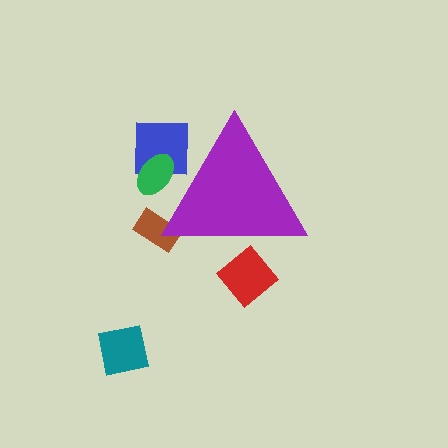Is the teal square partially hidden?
No, the teal square is fully visible.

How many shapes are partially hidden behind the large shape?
4 shapes are partially hidden.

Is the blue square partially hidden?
Yes, the blue square is partially hidden behind the purple triangle.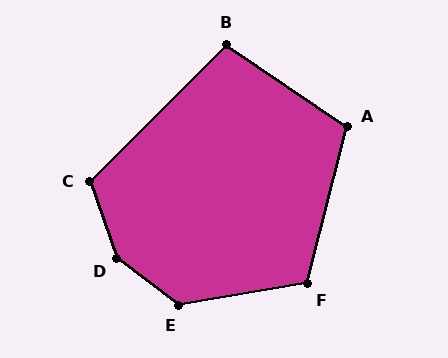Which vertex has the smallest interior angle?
B, at approximately 101 degrees.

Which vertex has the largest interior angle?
D, at approximately 145 degrees.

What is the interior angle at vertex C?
Approximately 116 degrees (obtuse).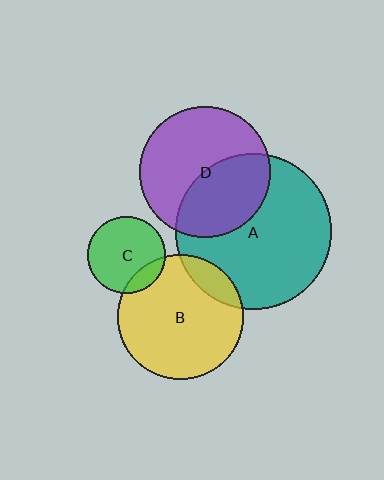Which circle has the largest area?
Circle A (teal).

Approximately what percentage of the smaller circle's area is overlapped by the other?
Approximately 15%.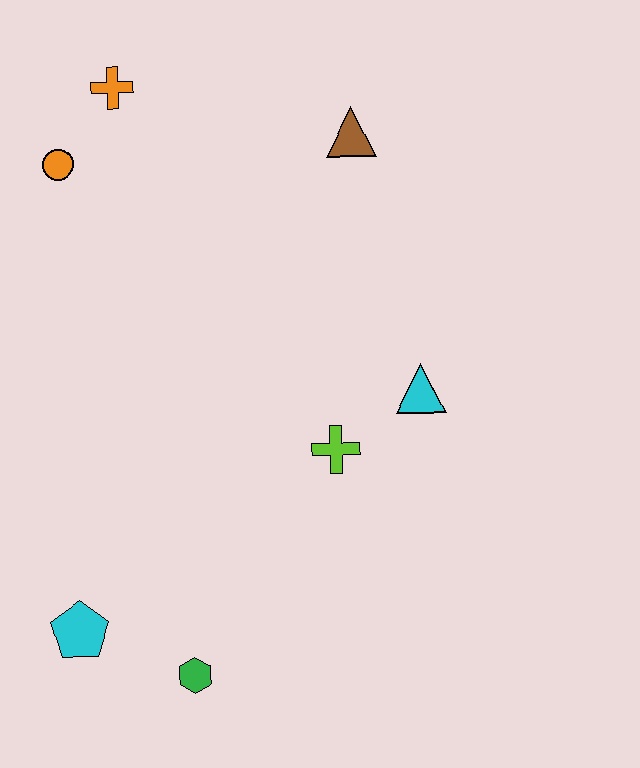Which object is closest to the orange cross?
The orange circle is closest to the orange cross.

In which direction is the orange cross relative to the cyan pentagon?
The orange cross is above the cyan pentagon.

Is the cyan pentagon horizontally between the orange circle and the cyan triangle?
Yes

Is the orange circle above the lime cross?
Yes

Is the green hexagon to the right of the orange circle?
Yes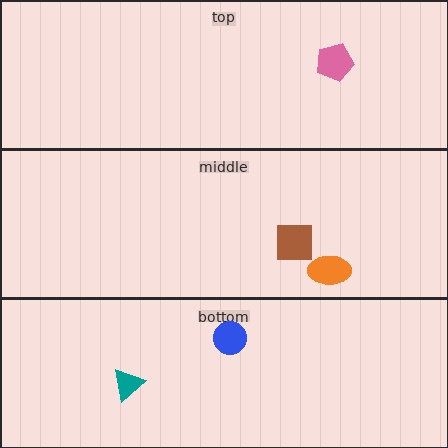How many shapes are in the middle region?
2.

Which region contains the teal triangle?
The bottom region.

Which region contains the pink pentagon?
The top region.